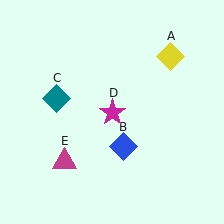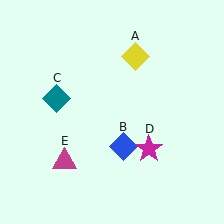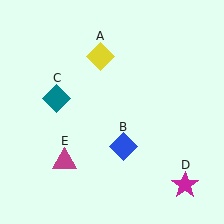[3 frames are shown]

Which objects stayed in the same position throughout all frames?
Blue diamond (object B) and teal diamond (object C) and magenta triangle (object E) remained stationary.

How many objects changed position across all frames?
2 objects changed position: yellow diamond (object A), magenta star (object D).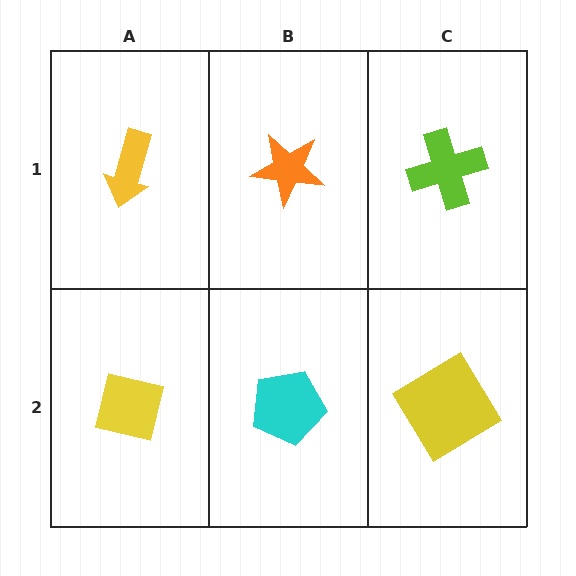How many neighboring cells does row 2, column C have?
2.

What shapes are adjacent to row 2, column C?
A lime cross (row 1, column C), a cyan pentagon (row 2, column B).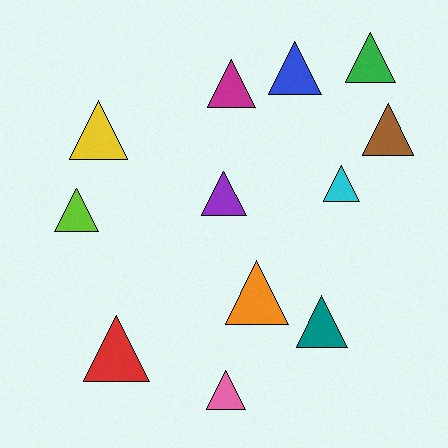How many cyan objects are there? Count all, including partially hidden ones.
There is 1 cyan object.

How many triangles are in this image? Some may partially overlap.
There are 12 triangles.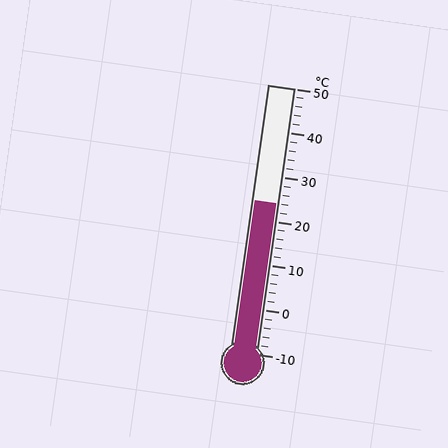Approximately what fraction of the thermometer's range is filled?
The thermometer is filled to approximately 55% of its range.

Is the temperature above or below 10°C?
The temperature is above 10°C.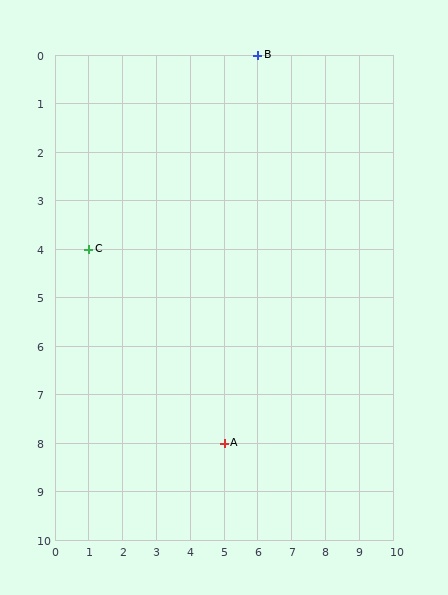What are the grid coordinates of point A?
Point A is at grid coordinates (5, 8).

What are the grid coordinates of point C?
Point C is at grid coordinates (1, 4).